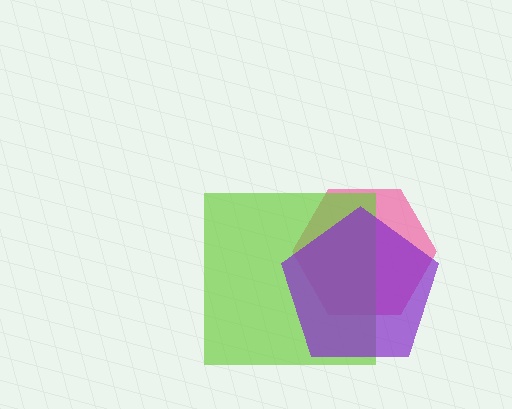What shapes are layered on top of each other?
The layered shapes are: a pink hexagon, a lime square, a purple pentagon.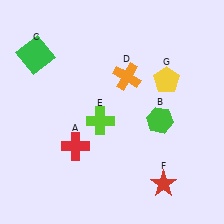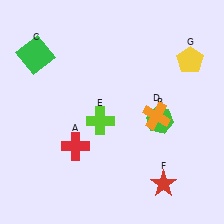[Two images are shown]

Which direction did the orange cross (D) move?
The orange cross (D) moved down.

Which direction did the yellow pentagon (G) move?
The yellow pentagon (G) moved right.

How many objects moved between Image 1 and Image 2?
2 objects moved between the two images.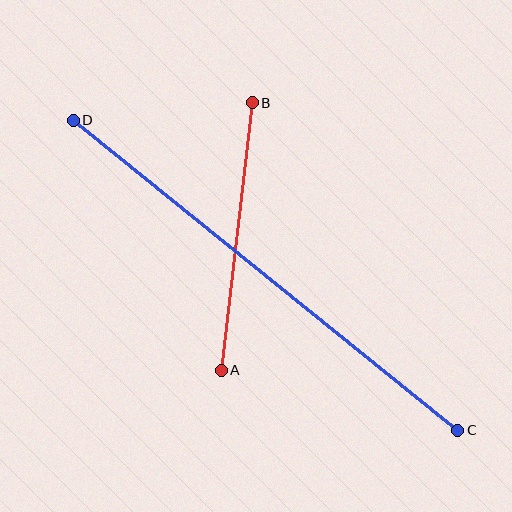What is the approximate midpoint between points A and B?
The midpoint is at approximately (237, 237) pixels.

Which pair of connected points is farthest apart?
Points C and D are farthest apart.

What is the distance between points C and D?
The distance is approximately 494 pixels.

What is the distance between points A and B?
The distance is approximately 269 pixels.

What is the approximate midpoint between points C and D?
The midpoint is at approximately (266, 275) pixels.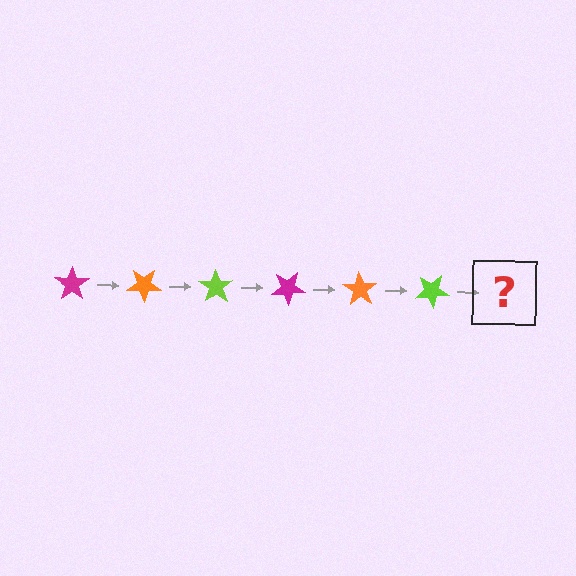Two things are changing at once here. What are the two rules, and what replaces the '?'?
The two rules are that it rotates 35 degrees each step and the color cycles through magenta, orange, and lime. The '?' should be a magenta star, rotated 210 degrees from the start.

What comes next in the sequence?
The next element should be a magenta star, rotated 210 degrees from the start.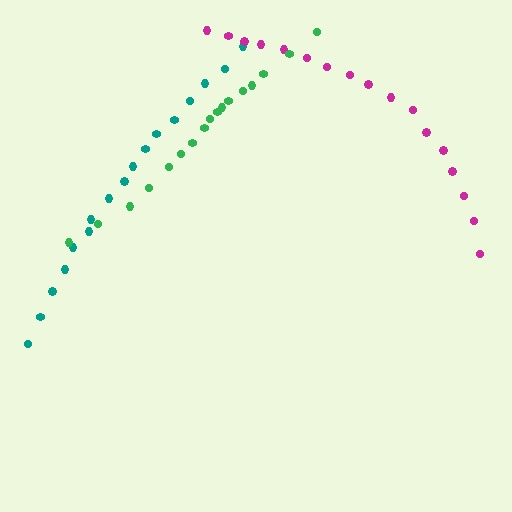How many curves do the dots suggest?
There are 3 distinct paths.